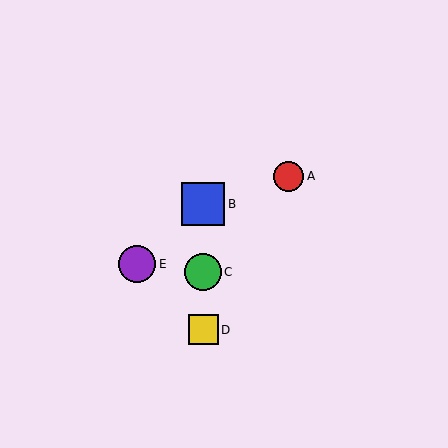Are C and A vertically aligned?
No, C is at x≈203 and A is at x≈289.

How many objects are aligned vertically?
3 objects (B, C, D) are aligned vertically.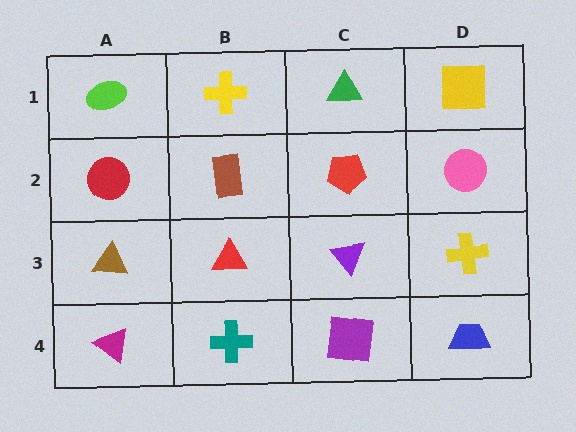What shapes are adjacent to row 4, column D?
A yellow cross (row 3, column D), a purple square (row 4, column C).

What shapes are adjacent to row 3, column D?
A pink circle (row 2, column D), a blue trapezoid (row 4, column D), a purple triangle (row 3, column C).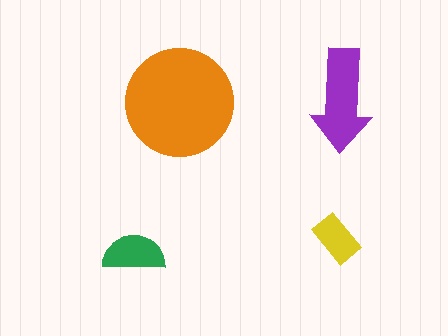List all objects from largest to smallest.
The orange circle, the purple arrow, the green semicircle, the yellow rectangle.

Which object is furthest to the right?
The purple arrow is rightmost.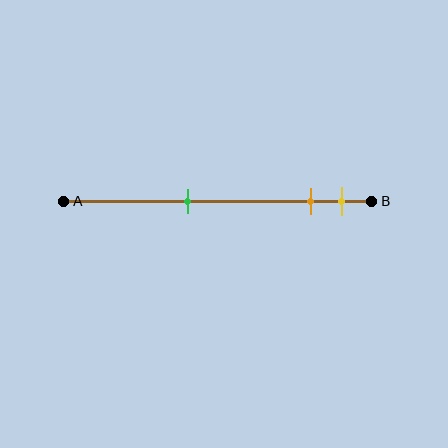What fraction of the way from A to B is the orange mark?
The orange mark is approximately 80% (0.8) of the way from A to B.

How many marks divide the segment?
There are 3 marks dividing the segment.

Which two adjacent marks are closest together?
The orange and yellow marks are the closest adjacent pair.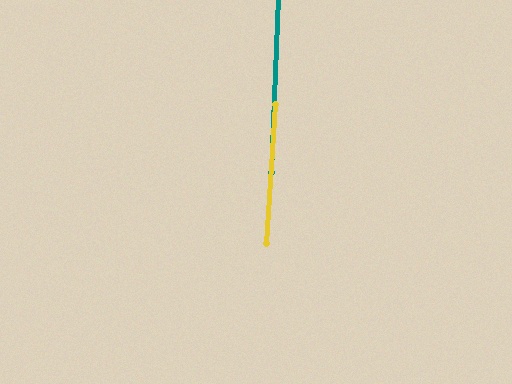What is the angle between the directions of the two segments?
Approximately 2 degrees.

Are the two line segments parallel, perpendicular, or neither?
Parallel — their directions differ by only 1.6°.